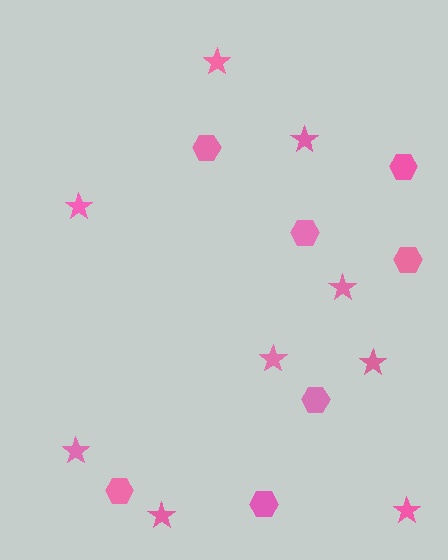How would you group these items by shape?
There are 2 groups: one group of hexagons (7) and one group of stars (9).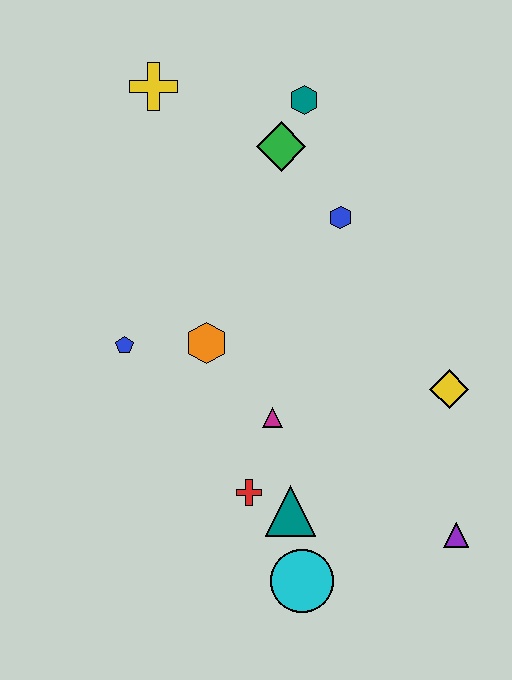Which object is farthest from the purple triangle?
The yellow cross is farthest from the purple triangle.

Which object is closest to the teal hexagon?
The green diamond is closest to the teal hexagon.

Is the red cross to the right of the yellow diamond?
No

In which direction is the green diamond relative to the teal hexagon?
The green diamond is below the teal hexagon.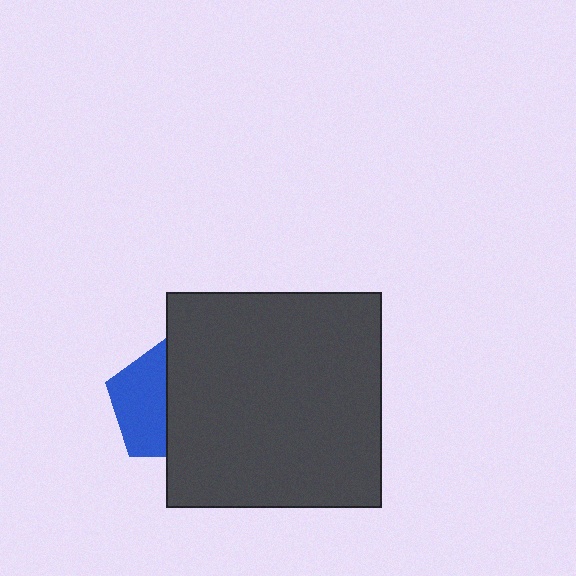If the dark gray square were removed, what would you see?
You would see the complete blue pentagon.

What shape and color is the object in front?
The object in front is a dark gray square.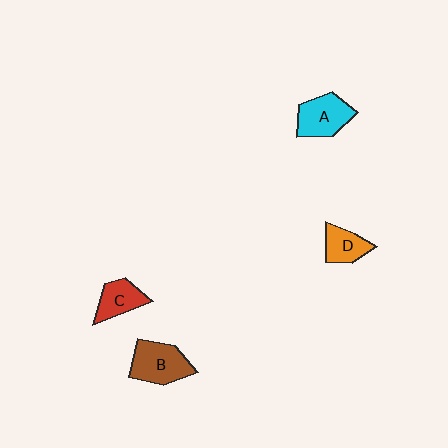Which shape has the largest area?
Shape B (brown).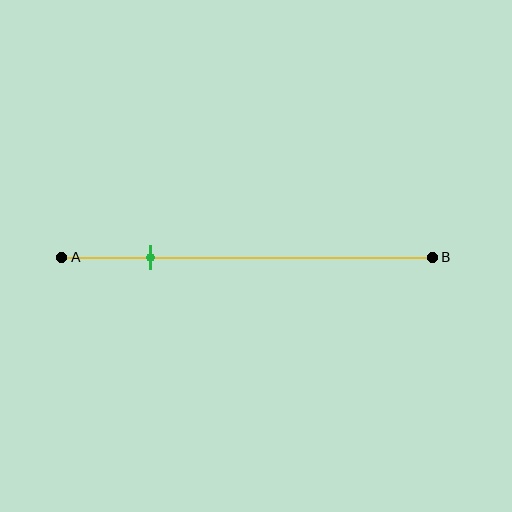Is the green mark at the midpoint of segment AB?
No, the mark is at about 25% from A, not at the 50% midpoint.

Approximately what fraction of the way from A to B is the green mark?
The green mark is approximately 25% of the way from A to B.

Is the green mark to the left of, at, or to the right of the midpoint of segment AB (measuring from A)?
The green mark is to the left of the midpoint of segment AB.